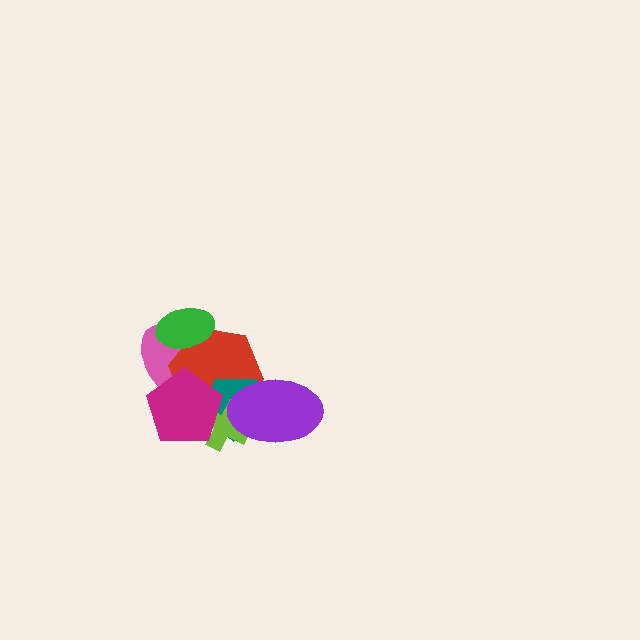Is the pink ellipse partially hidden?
Yes, it is partially covered by another shape.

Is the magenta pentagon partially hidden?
No, no other shape covers it.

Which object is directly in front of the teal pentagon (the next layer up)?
The lime cross is directly in front of the teal pentagon.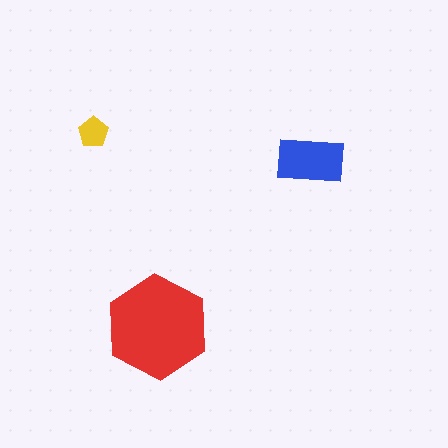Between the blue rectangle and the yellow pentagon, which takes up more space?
The blue rectangle.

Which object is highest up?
The yellow pentagon is topmost.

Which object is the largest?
The red hexagon.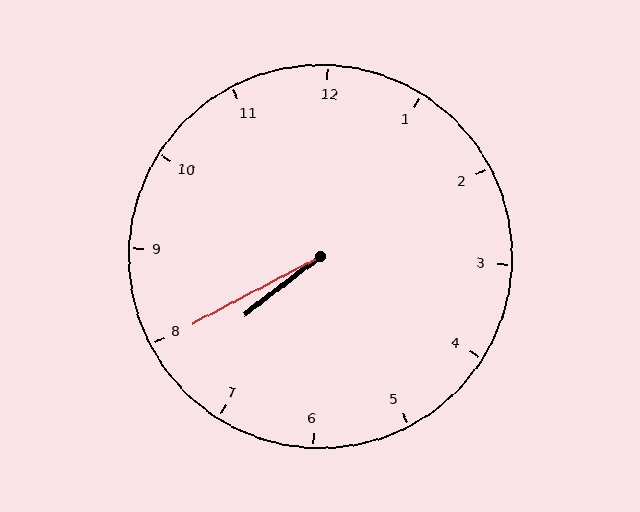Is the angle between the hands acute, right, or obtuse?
It is acute.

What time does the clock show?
7:40.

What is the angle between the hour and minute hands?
Approximately 10 degrees.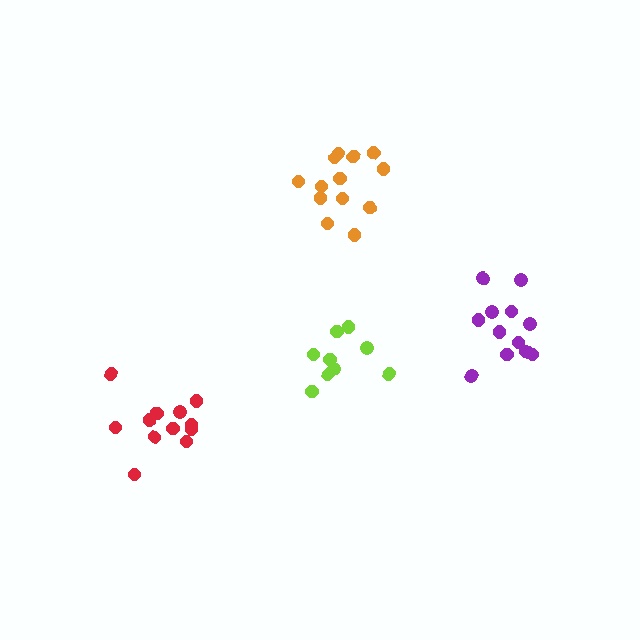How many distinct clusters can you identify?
There are 4 distinct clusters.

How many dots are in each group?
Group 1: 13 dots, Group 2: 12 dots, Group 3: 13 dots, Group 4: 9 dots (47 total).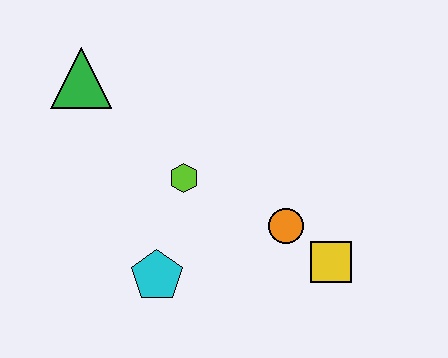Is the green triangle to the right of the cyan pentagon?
No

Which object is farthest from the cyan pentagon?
The green triangle is farthest from the cyan pentagon.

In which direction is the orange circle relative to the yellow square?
The orange circle is to the left of the yellow square.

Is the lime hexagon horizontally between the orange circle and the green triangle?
Yes